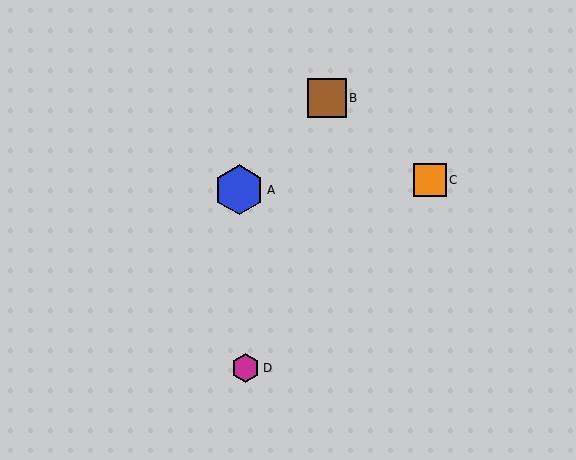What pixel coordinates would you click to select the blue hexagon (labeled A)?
Click at (239, 190) to select the blue hexagon A.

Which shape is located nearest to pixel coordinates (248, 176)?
The blue hexagon (labeled A) at (239, 190) is nearest to that location.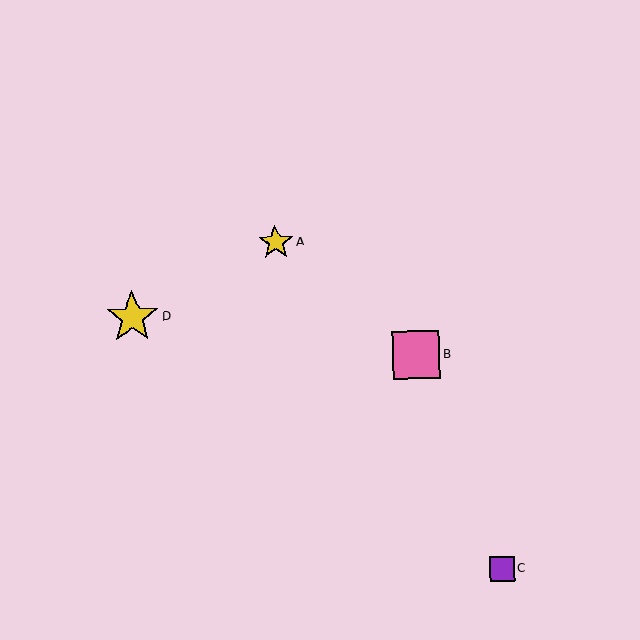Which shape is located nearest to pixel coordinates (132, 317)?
The yellow star (labeled D) at (132, 317) is nearest to that location.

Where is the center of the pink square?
The center of the pink square is at (416, 355).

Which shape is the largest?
The yellow star (labeled D) is the largest.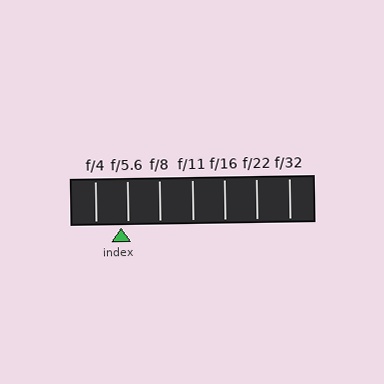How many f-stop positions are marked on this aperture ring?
There are 7 f-stop positions marked.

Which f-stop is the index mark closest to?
The index mark is closest to f/5.6.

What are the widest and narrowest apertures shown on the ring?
The widest aperture shown is f/4 and the narrowest is f/32.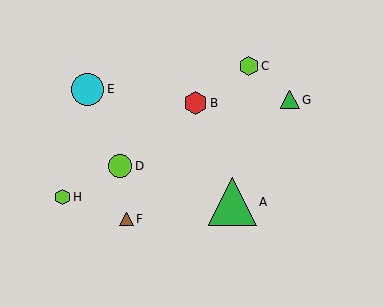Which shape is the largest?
The green triangle (labeled A) is the largest.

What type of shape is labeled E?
Shape E is a cyan circle.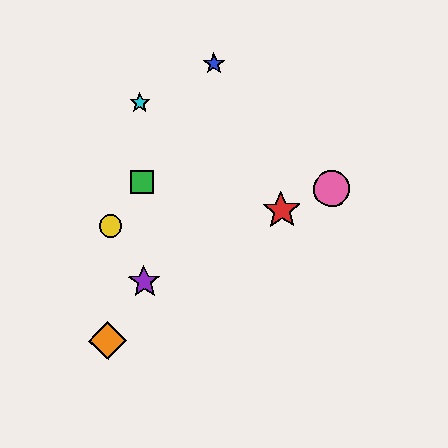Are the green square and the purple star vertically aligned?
Yes, both are at x≈142.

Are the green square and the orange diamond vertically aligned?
No, the green square is at x≈142 and the orange diamond is at x≈108.